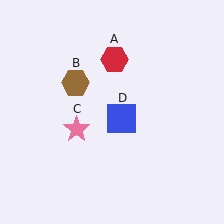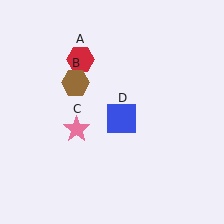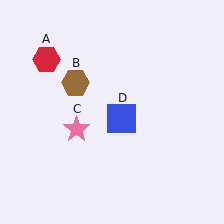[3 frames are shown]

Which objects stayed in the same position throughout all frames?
Brown hexagon (object B) and pink star (object C) and blue square (object D) remained stationary.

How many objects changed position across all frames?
1 object changed position: red hexagon (object A).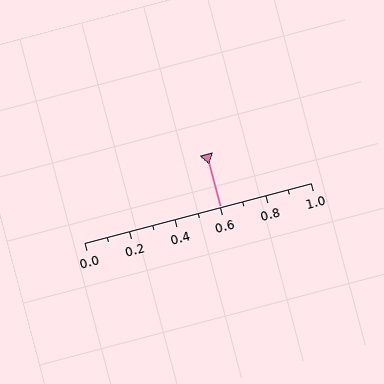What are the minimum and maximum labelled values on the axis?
The axis runs from 0.0 to 1.0.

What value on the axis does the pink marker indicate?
The marker indicates approximately 0.6.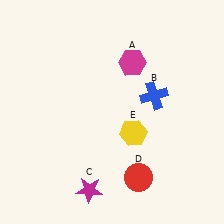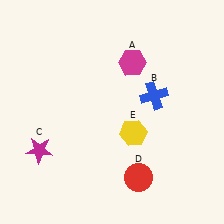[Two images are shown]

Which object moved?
The magenta star (C) moved left.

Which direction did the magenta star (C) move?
The magenta star (C) moved left.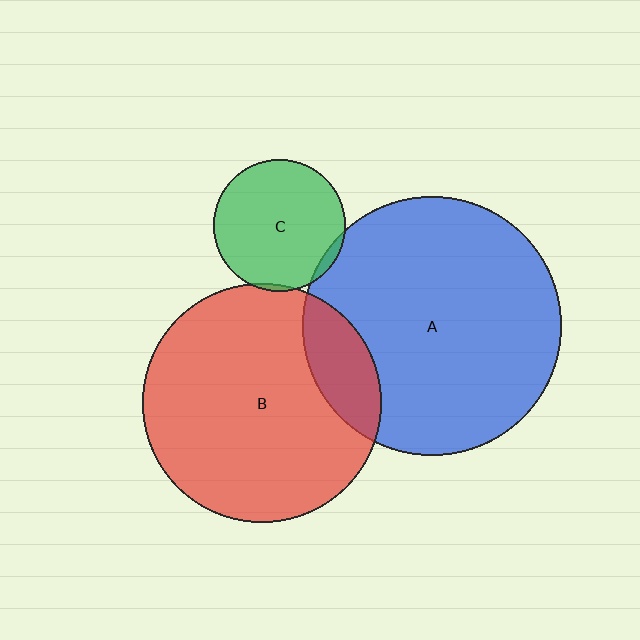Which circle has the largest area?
Circle A (blue).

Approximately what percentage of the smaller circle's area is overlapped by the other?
Approximately 15%.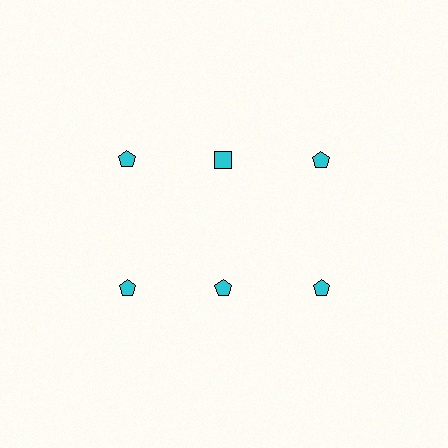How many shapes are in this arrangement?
There are 6 shapes arranged in a grid pattern.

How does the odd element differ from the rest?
It has a different shape: square instead of pentagon.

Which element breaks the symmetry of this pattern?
The cyan square in the top row, second from left column breaks the symmetry. All other shapes are cyan pentagons.